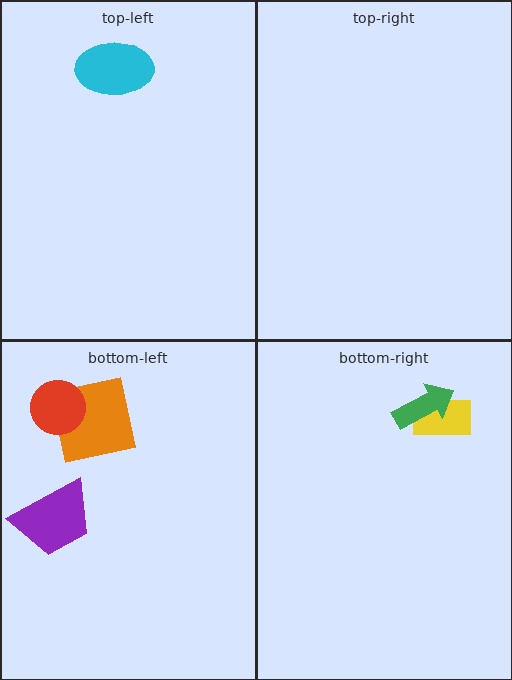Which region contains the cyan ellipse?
The top-left region.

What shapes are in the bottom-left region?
The orange square, the red circle, the purple trapezoid.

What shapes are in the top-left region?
The cyan ellipse.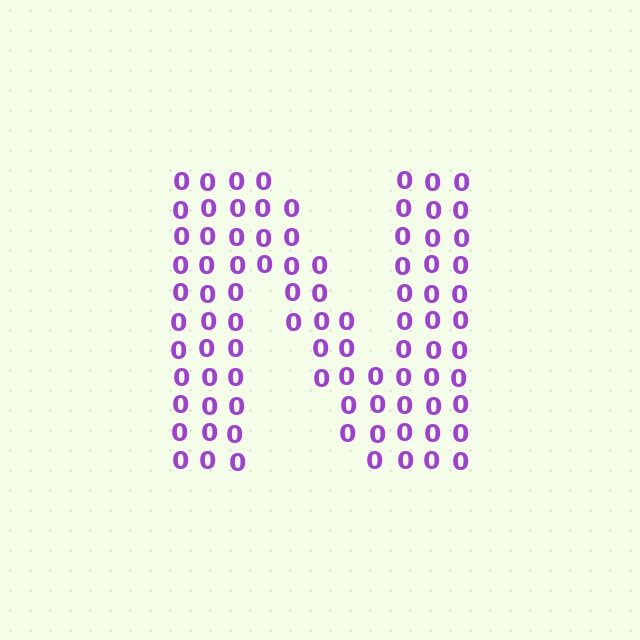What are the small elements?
The small elements are digit 0's.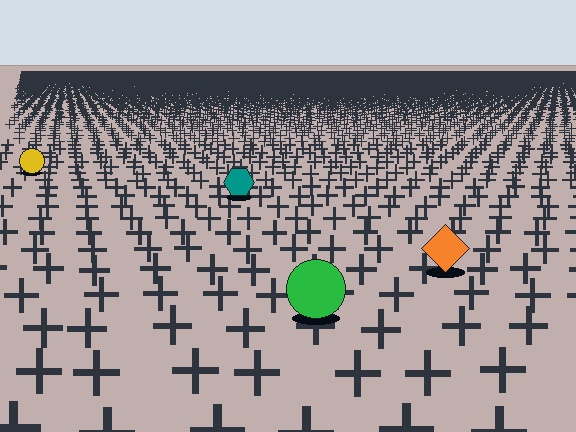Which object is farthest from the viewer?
The yellow circle is farthest from the viewer. It appears smaller and the ground texture around it is denser.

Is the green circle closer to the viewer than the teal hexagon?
Yes. The green circle is closer — you can tell from the texture gradient: the ground texture is coarser near it.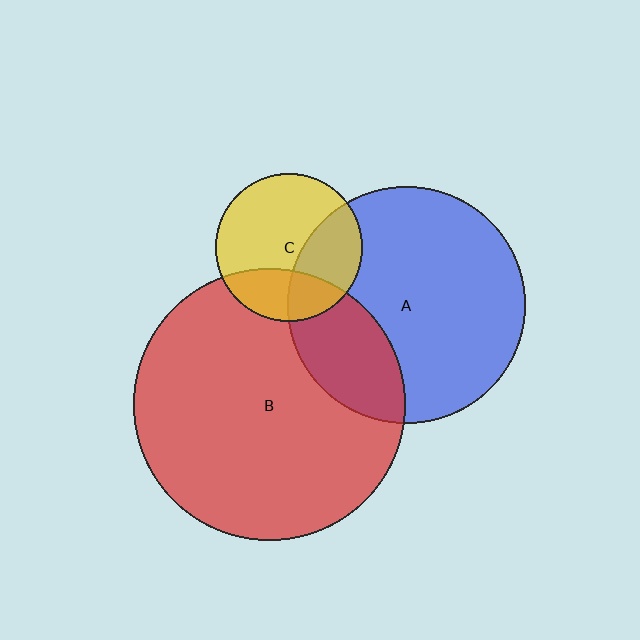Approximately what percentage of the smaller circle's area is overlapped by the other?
Approximately 35%.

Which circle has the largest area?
Circle B (red).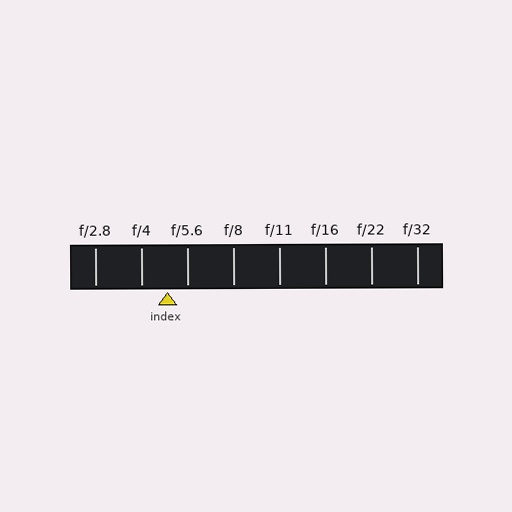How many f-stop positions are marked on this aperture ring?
There are 8 f-stop positions marked.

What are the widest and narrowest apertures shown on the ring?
The widest aperture shown is f/2.8 and the narrowest is f/32.